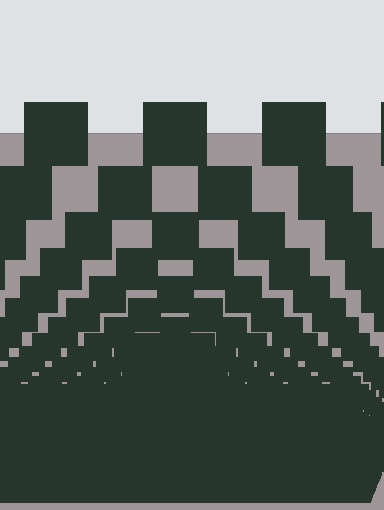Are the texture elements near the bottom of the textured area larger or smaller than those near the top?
Smaller. The gradient is inverted — elements near the bottom are smaller and denser.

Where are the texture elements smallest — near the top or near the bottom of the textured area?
Near the bottom.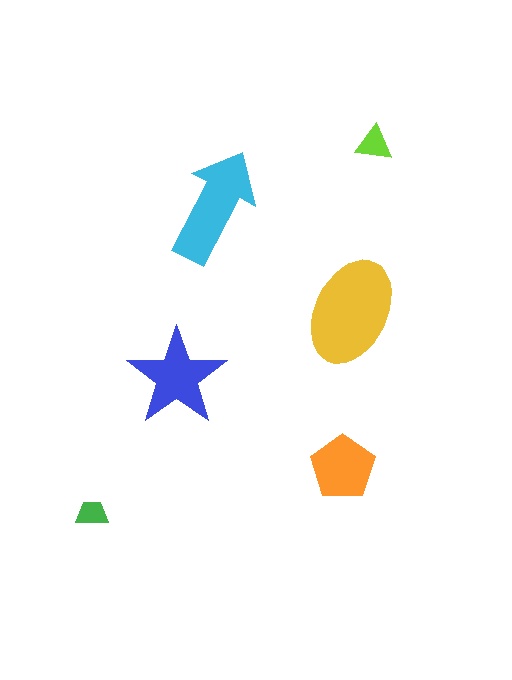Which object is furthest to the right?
The lime triangle is rightmost.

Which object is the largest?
The yellow ellipse.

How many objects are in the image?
There are 6 objects in the image.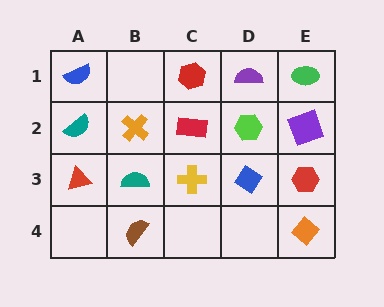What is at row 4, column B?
A brown semicircle.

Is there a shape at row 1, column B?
No, that cell is empty.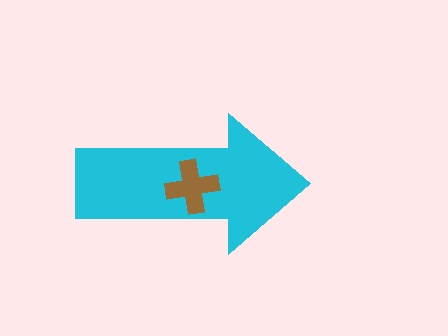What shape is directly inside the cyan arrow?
The brown cross.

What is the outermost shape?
The cyan arrow.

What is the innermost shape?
The brown cross.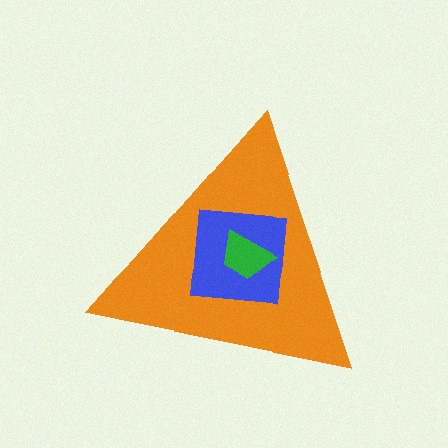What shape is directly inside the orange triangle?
The blue square.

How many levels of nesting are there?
3.